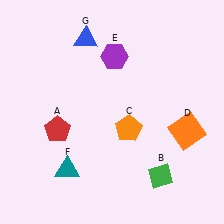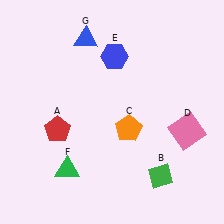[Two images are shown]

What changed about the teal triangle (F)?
In Image 1, F is teal. In Image 2, it changed to green.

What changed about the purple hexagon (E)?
In Image 1, E is purple. In Image 2, it changed to blue.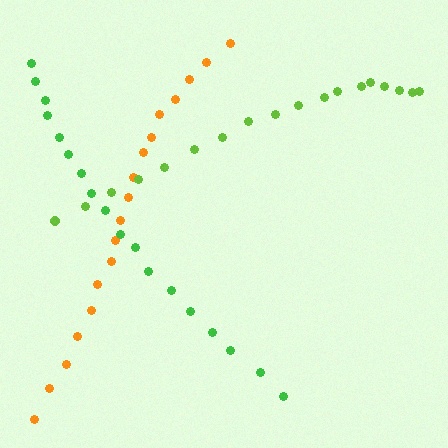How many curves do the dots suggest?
There are 3 distinct paths.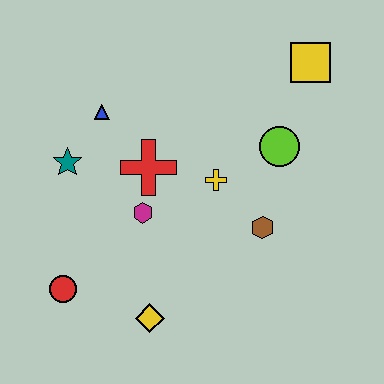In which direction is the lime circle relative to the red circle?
The lime circle is to the right of the red circle.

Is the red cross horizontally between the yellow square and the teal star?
Yes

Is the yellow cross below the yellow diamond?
No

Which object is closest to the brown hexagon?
The yellow cross is closest to the brown hexagon.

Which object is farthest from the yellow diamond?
The yellow square is farthest from the yellow diamond.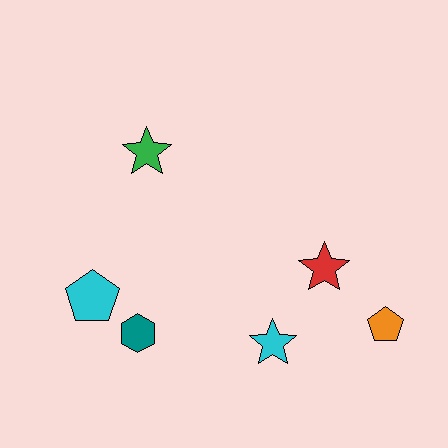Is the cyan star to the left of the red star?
Yes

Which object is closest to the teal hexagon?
The cyan pentagon is closest to the teal hexagon.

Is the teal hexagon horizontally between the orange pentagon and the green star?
No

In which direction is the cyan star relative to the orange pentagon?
The cyan star is to the left of the orange pentagon.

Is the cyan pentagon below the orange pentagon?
No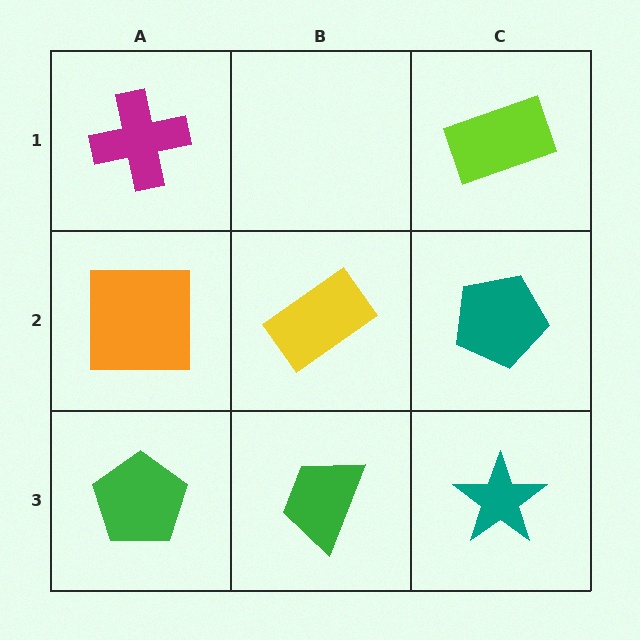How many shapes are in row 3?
3 shapes.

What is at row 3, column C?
A teal star.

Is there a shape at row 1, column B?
No, that cell is empty.